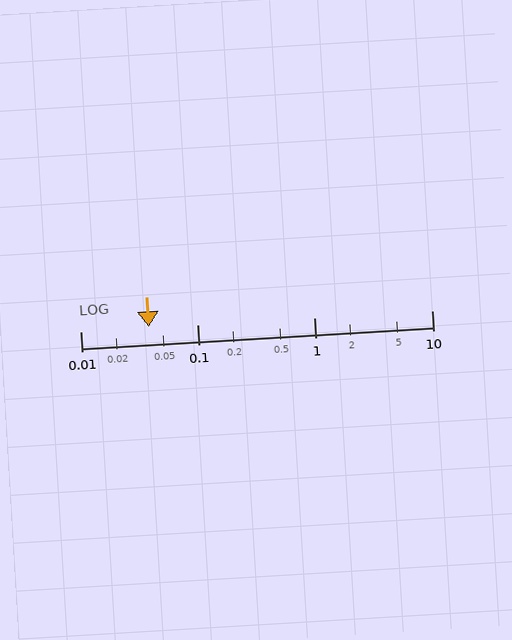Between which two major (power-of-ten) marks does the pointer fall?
The pointer is between 0.01 and 0.1.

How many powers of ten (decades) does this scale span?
The scale spans 3 decades, from 0.01 to 10.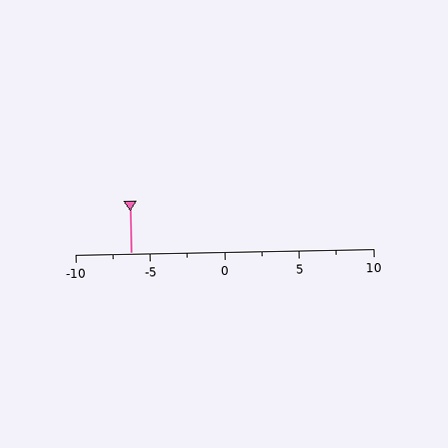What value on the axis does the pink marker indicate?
The marker indicates approximately -6.2.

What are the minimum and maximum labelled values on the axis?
The axis runs from -10 to 10.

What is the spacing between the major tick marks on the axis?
The major ticks are spaced 5 apart.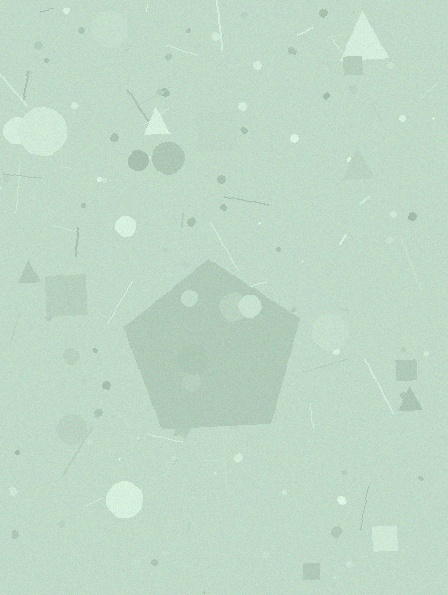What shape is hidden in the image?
A pentagon is hidden in the image.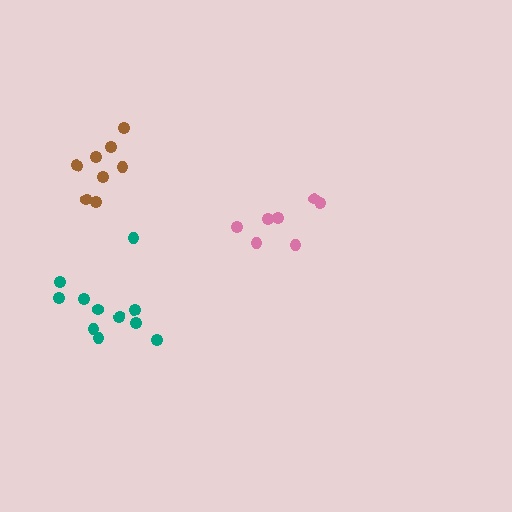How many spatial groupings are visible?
There are 3 spatial groupings.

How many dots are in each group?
Group 1: 7 dots, Group 2: 8 dots, Group 3: 11 dots (26 total).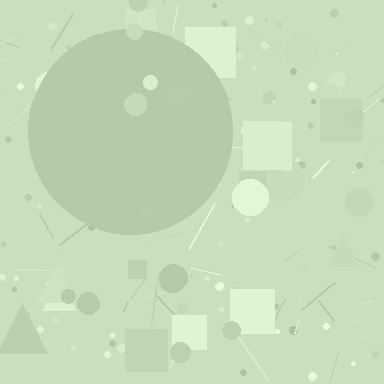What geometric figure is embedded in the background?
A circle is embedded in the background.